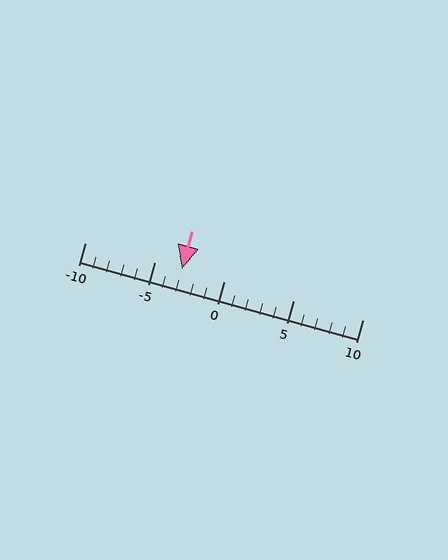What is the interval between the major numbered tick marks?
The major tick marks are spaced 5 units apart.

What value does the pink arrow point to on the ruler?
The pink arrow points to approximately -3.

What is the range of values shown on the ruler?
The ruler shows values from -10 to 10.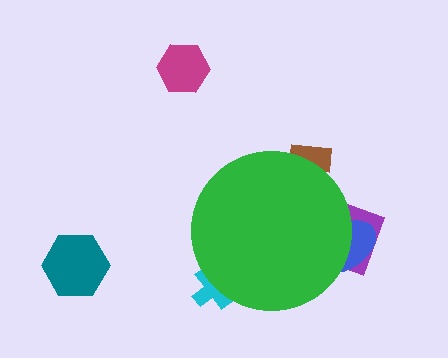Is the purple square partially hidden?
Yes, the purple square is partially hidden behind the green circle.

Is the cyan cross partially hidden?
Yes, the cyan cross is partially hidden behind the green circle.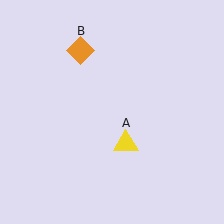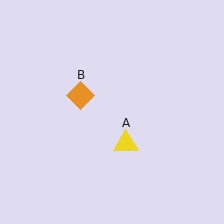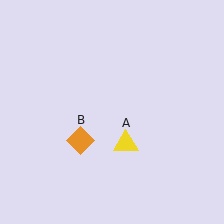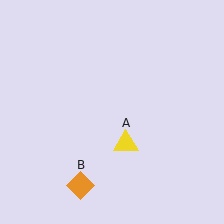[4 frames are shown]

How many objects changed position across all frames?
1 object changed position: orange diamond (object B).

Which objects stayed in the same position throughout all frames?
Yellow triangle (object A) remained stationary.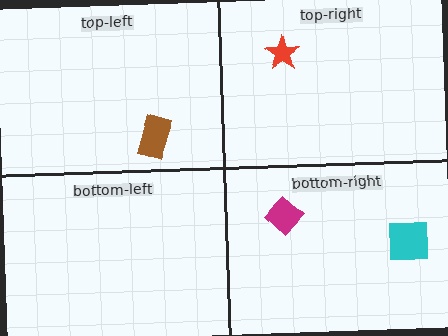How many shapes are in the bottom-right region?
2.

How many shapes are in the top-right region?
1.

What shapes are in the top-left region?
The brown rectangle.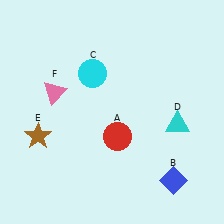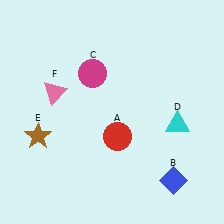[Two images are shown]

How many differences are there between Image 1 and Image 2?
There is 1 difference between the two images.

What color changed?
The circle (C) changed from cyan in Image 1 to magenta in Image 2.